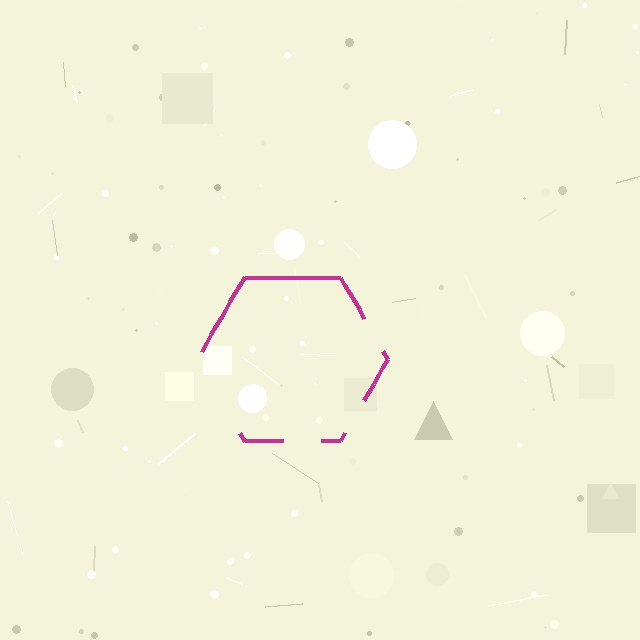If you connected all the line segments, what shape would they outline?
They would outline a hexagon.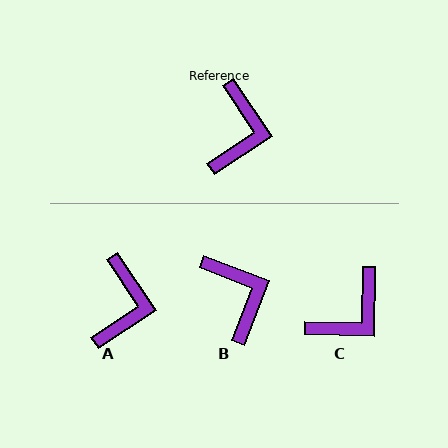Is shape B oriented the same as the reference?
No, it is off by about 36 degrees.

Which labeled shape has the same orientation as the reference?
A.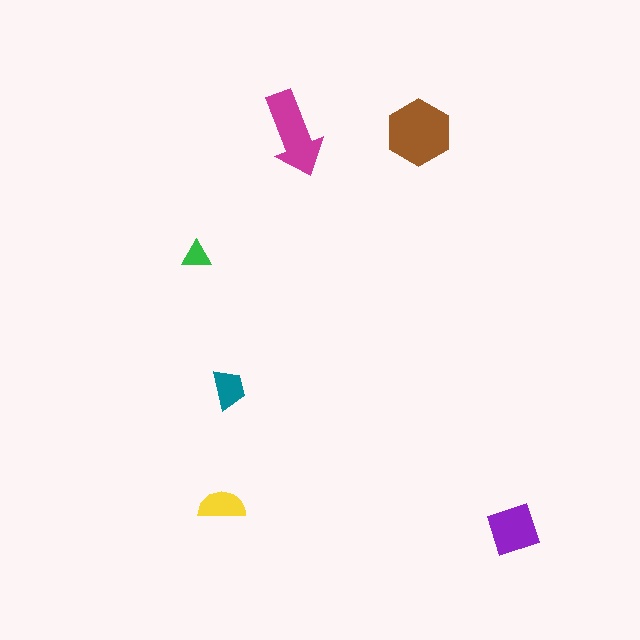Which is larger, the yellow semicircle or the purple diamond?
The purple diamond.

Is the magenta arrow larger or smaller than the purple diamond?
Larger.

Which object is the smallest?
The green triangle.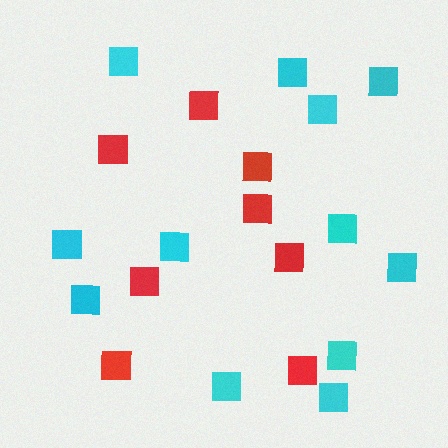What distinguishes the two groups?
There are 2 groups: one group of red squares (8) and one group of cyan squares (12).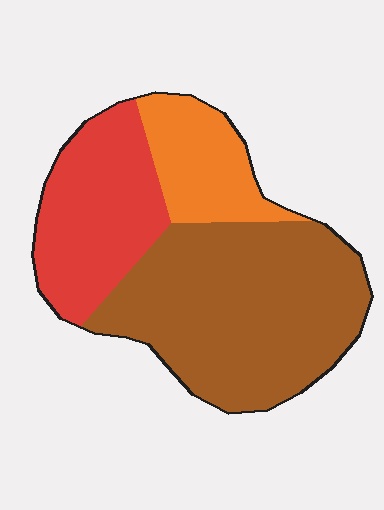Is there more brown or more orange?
Brown.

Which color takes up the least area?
Orange, at roughly 20%.